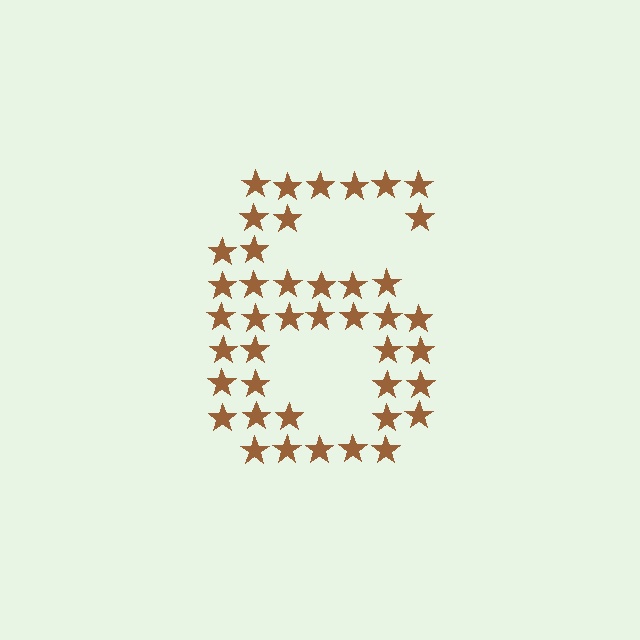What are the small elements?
The small elements are stars.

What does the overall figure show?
The overall figure shows the digit 6.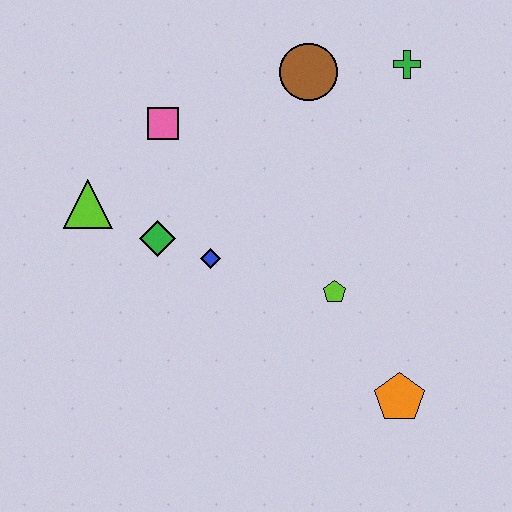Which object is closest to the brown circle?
The green cross is closest to the brown circle.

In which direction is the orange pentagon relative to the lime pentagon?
The orange pentagon is below the lime pentagon.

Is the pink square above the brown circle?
No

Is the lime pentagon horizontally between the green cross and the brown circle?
Yes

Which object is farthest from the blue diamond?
The green cross is farthest from the blue diamond.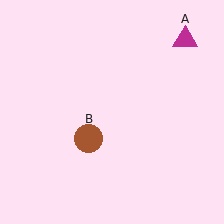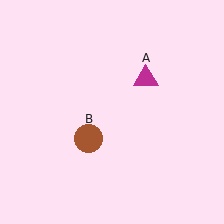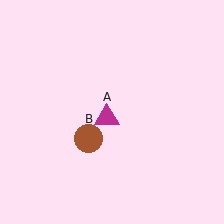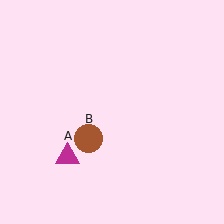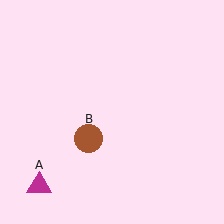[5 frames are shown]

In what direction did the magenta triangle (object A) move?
The magenta triangle (object A) moved down and to the left.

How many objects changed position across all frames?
1 object changed position: magenta triangle (object A).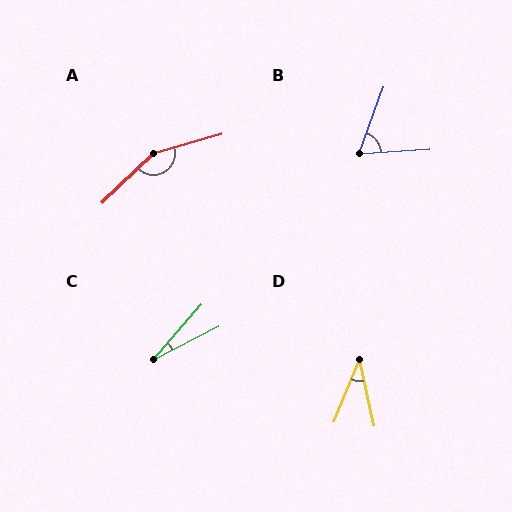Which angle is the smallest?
C, at approximately 22 degrees.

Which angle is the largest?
A, at approximately 152 degrees.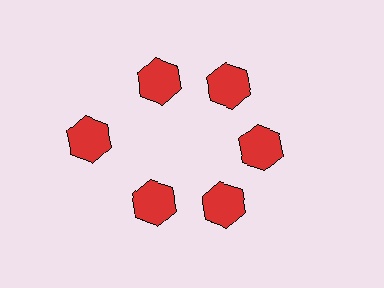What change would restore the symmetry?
The symmetry would be restored by moving it inward, back onto the ring so that all 6 hexagons sit at equal angles and equal distance from the center.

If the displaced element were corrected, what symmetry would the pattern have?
It would have 6-fold rotational symmetry — the pattern would map onto itself every 60 degrees.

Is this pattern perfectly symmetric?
No. The 6 red hexagons are arranged in a ring, but one element near the 9 o'clock position is pushed outward from the center, breaking the 6-fold rotational symmetry.